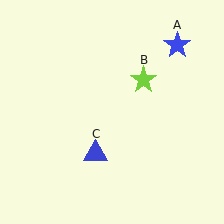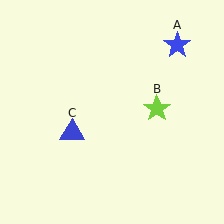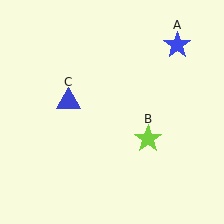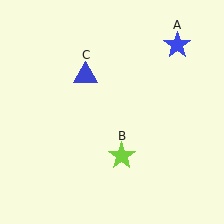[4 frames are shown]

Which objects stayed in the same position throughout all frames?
Blue star (object A) remained stationary.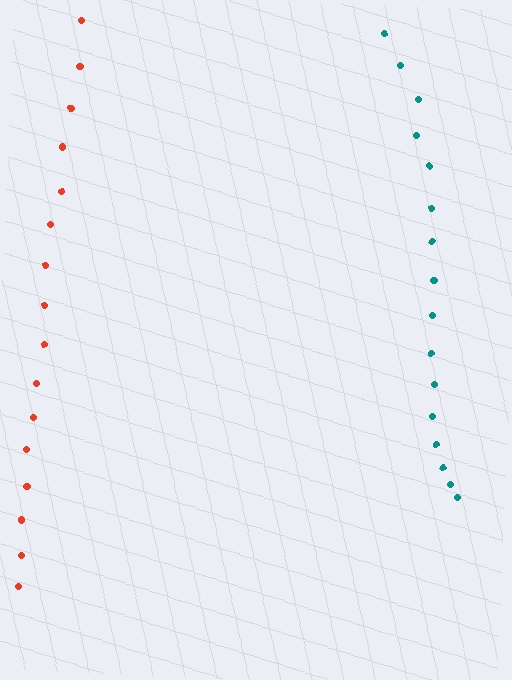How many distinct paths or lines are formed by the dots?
There are 2 distinct paths.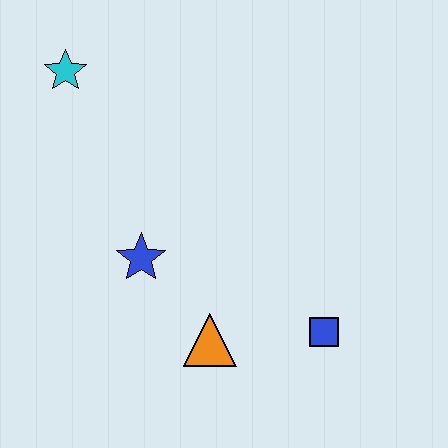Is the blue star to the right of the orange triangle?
No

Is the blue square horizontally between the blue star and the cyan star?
No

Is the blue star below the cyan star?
Yes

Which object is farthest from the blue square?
The cyan star is farthest from the blue square.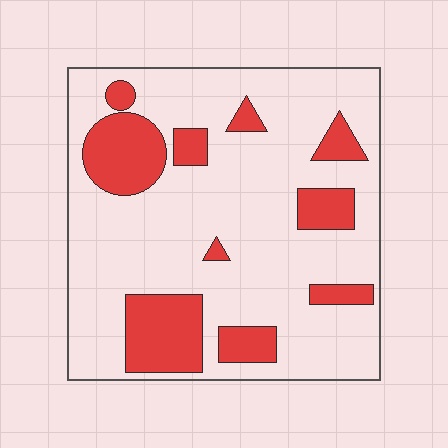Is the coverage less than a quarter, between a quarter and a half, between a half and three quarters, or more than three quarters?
Less than a quarter.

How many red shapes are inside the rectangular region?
10.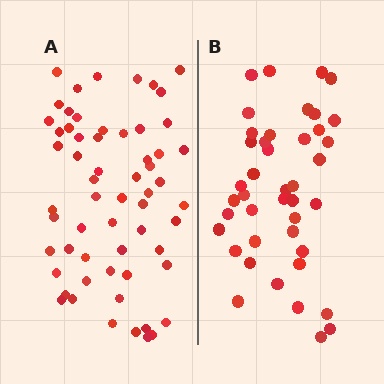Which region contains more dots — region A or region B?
Region A (the left region) has more dots.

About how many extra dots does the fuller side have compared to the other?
Region A has approximately 20 more dots than region B.